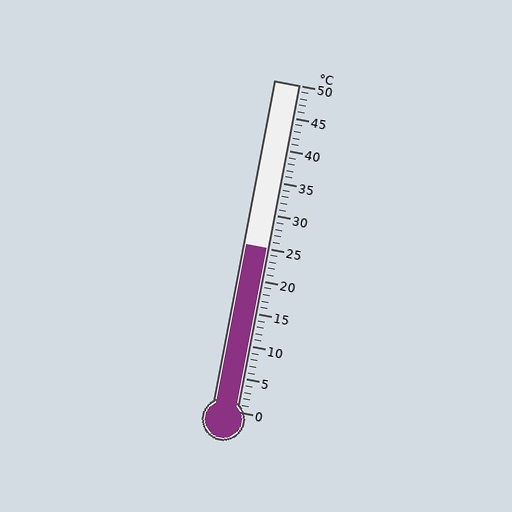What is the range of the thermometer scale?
The thermometer scale ranges from 0°C to 50°C.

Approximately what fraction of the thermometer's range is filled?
The thermometer is filled to approximately 50% of its range.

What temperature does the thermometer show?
The thermometer shows approximately 25°C.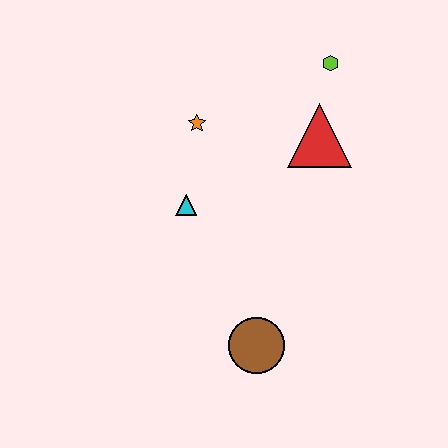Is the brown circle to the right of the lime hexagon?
No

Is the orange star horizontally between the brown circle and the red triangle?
No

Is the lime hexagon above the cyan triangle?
Yes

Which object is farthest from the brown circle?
The lime hexagon is farthest from the brown circle.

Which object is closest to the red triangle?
The lime hexagon is closest to the red triangle.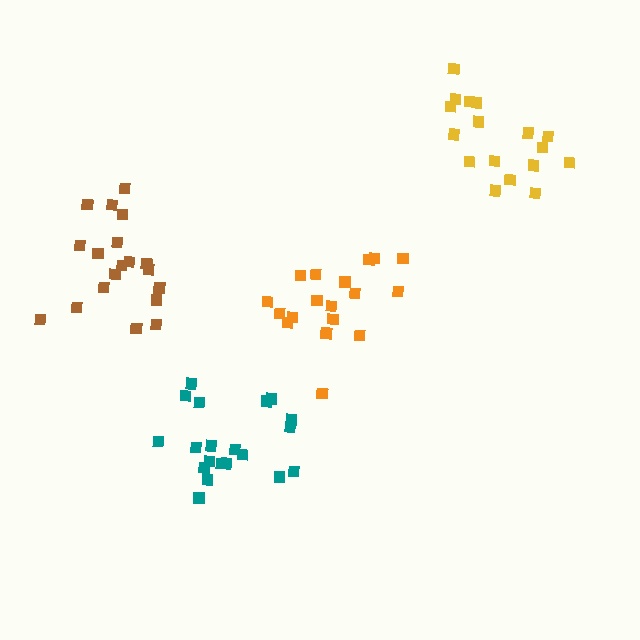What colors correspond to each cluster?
The clusters are colored: orange, yellow, brown, teal.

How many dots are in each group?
Group 1: 18 dots, Group 2: 17 dots, Group 3: 19 dots, Group 4: 20 dots (74 total).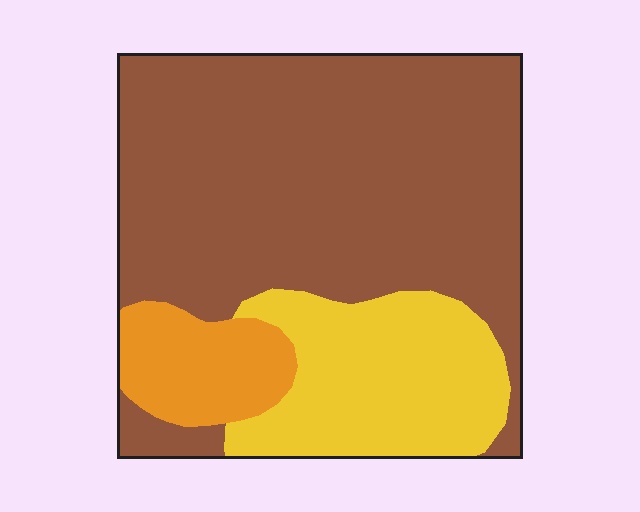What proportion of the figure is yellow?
Yellow takes up between a sixth and a third of the figure.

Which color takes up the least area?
Orange, at roughly 10%.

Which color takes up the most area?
Brown, at roughly 65%.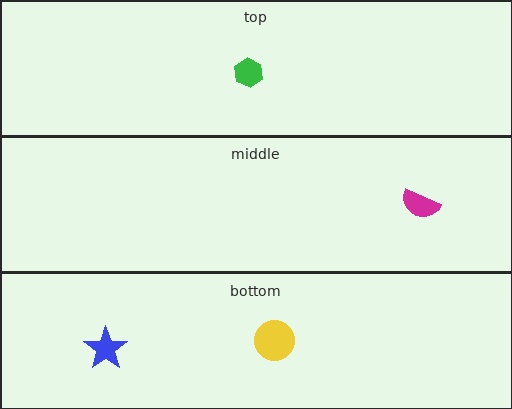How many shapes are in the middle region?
1.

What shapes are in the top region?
The green hexagon.